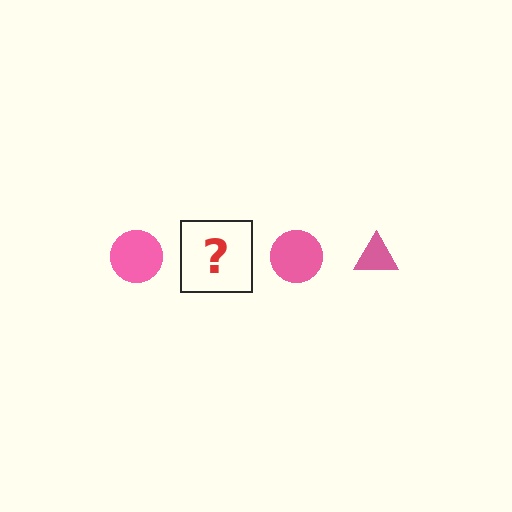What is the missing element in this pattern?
The missing element is a pink triangle.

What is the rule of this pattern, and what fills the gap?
The rule is that the pattern cycles through circle, triangle shapes in pink. The gap should be filled with a pink triangle.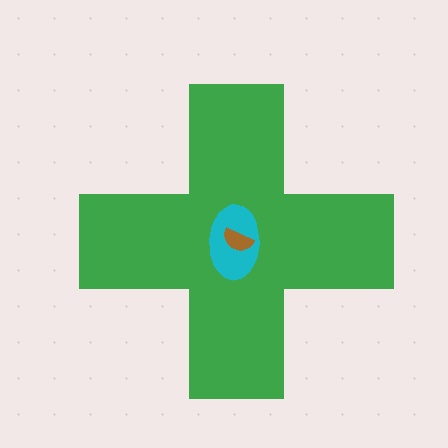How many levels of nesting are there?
3.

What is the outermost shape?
The green cross.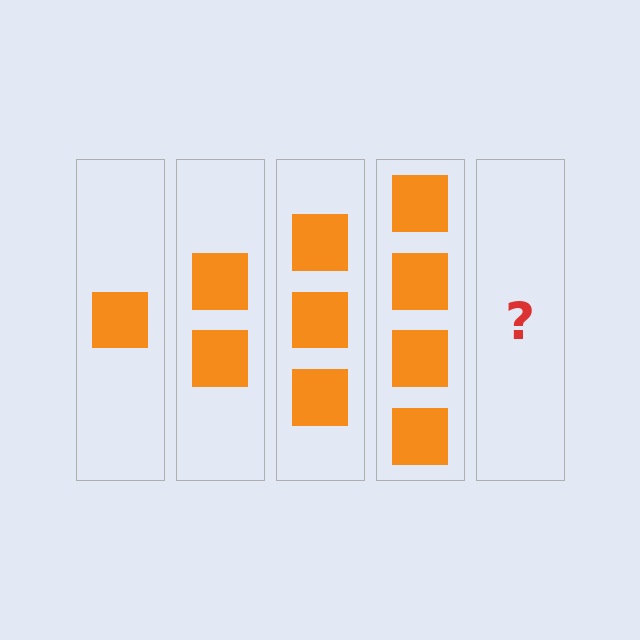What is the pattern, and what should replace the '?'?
The pattern is that each step adds one more square. The '?' should be 5 squares.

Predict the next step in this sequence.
The next step is 5 squares.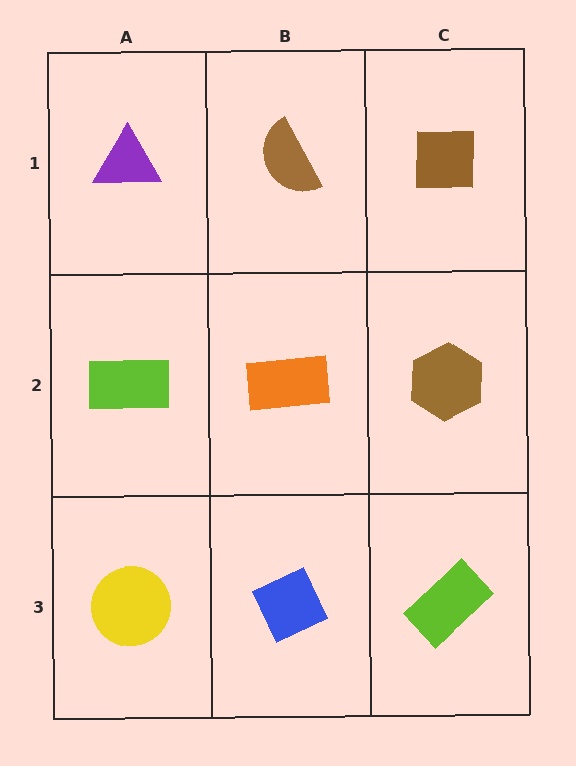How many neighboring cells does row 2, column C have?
3.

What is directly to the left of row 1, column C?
A brown semicircle.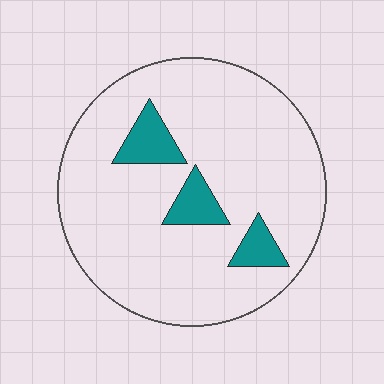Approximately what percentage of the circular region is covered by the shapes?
Approximately 10%.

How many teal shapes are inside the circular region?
3.